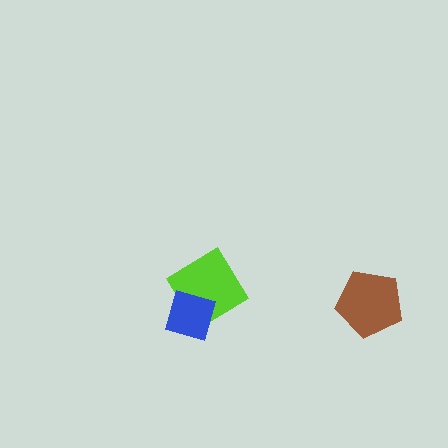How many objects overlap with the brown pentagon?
0 objects overlap with the brown pentagon.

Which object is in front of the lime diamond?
The blue diamond is in front of the lime diamond.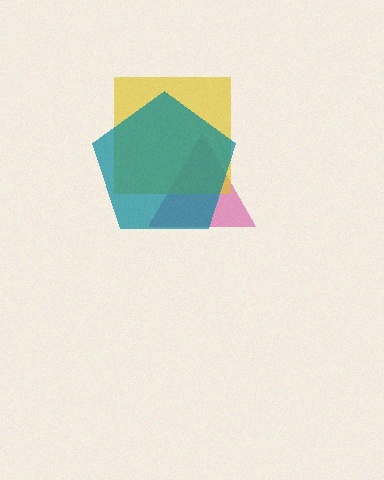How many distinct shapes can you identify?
There are 3 distinct shapes: a magenta triangle, a yellow square, a teal pentagon.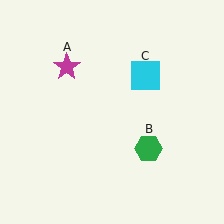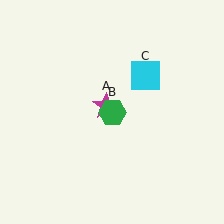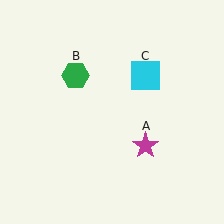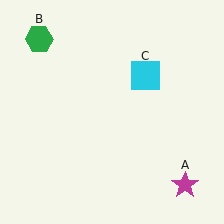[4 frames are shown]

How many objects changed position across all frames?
2 objects changed position: magenta star (object A), green hexagon (object B).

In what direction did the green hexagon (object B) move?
The green hexagon (object B) moved up and to the left.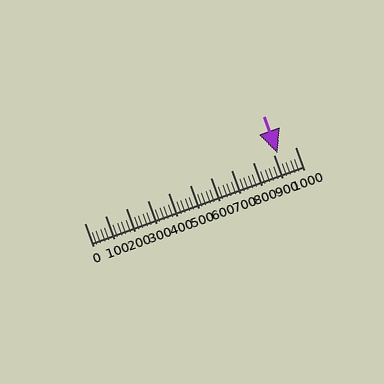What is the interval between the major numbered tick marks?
The major tick marks are spaced 100 units apart.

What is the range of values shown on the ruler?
The ruler shows values from 0 to 1000.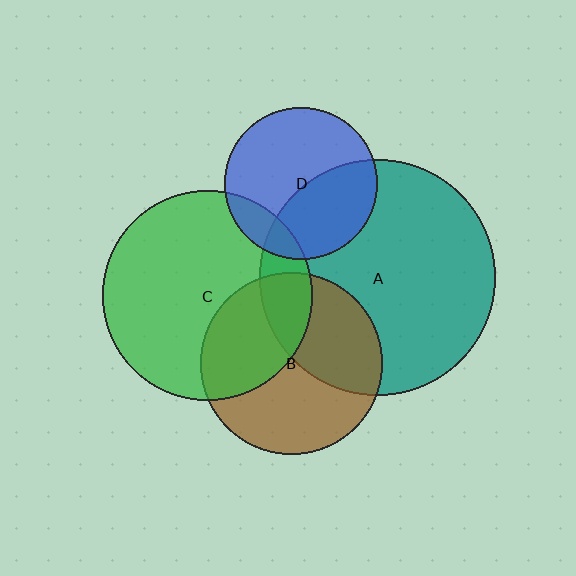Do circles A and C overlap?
Yes.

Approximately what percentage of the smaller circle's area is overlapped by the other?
Approximately 15%.